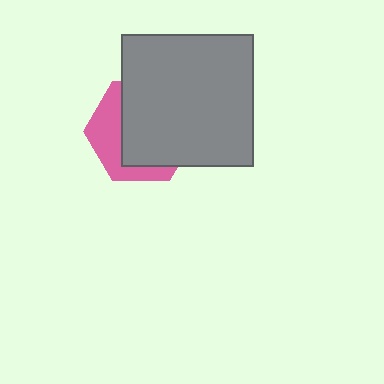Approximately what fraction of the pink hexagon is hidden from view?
Roughly 64% of the pink hexagon is hidden behind the gray square.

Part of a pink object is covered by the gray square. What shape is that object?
It is a hexagon.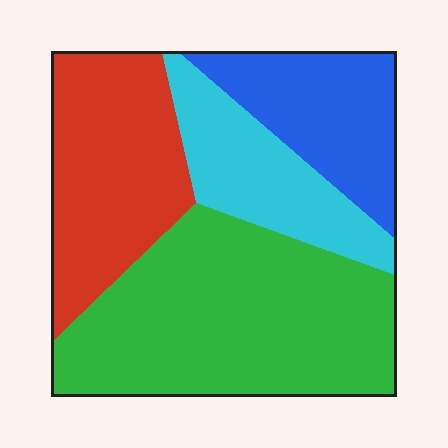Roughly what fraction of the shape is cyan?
Cyan takes up less than a sixth of the shape.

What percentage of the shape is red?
Red covers 25% of the shape.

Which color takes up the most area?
Green, at roughly 40%.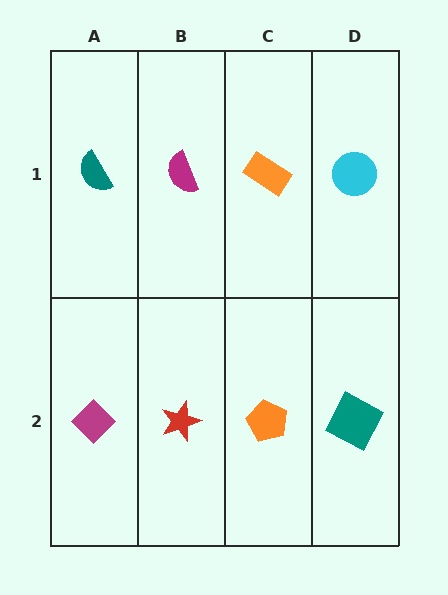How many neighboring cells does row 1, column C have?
3.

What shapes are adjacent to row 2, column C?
An orange rectangle (row 1, column C), a red star (row 2, column B), a teal square (row 2, column D).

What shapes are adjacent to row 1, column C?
An orange pentagon (row 2, column C), a magenta semicircle (row 1, column B), a cyan circle (row 1, column D).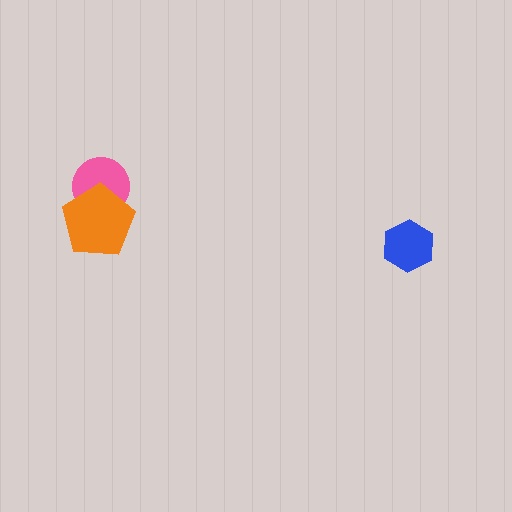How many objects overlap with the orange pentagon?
1 object overlaps with the orange pentagon.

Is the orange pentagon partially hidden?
No, no other shape covers it.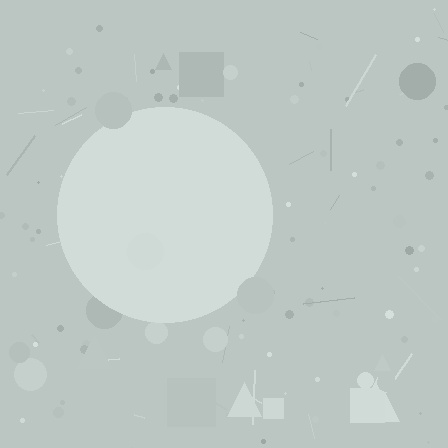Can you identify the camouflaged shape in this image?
The camouflaged shape is a circle.